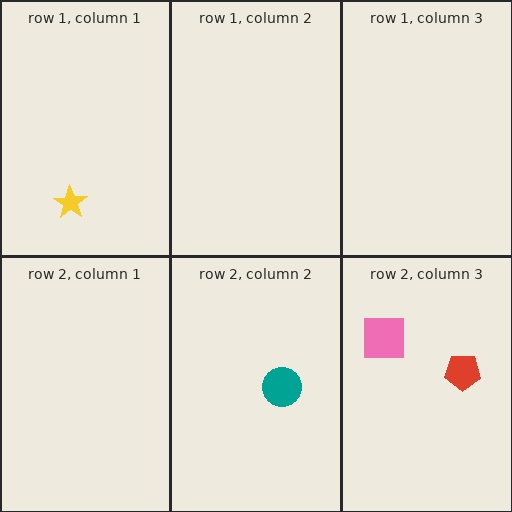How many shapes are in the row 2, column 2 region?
1.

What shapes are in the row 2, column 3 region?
The pink square, the red pentagon.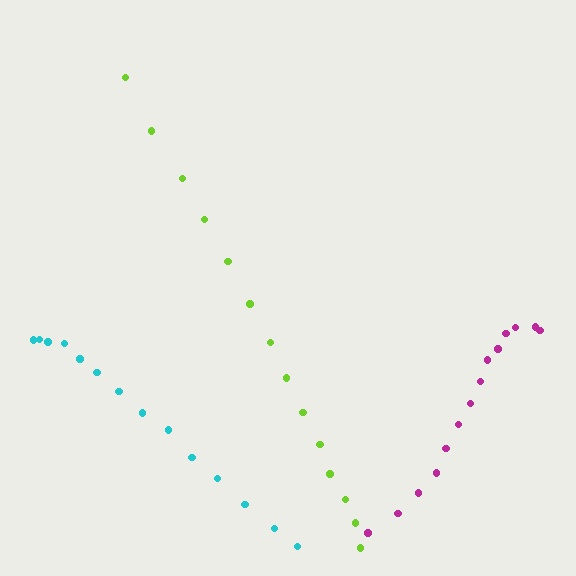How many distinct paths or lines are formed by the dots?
There are 3 distinct paths.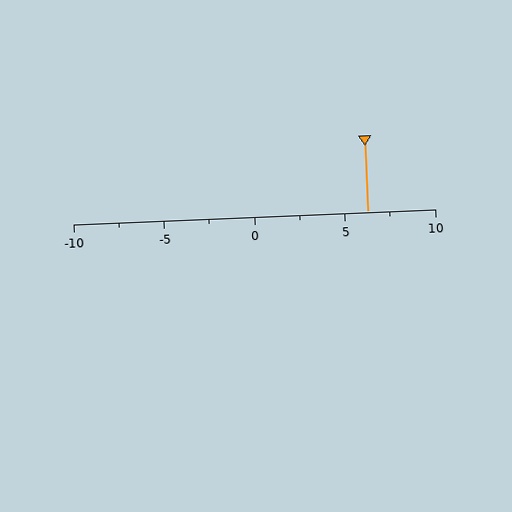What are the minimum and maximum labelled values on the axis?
The axis runs from -10 to 10.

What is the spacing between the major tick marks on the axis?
The major ticks are spaced 5 apart.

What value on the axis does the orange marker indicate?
The marker indicates approximately 6.2.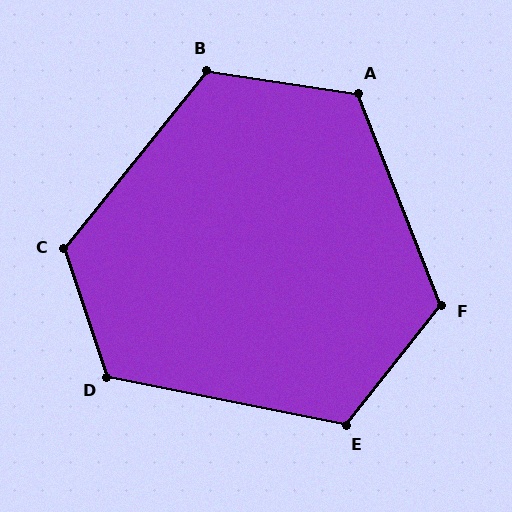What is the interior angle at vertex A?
Approximately 120 degrees (obtuse).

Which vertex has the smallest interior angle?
E, at approximately 117 degrees.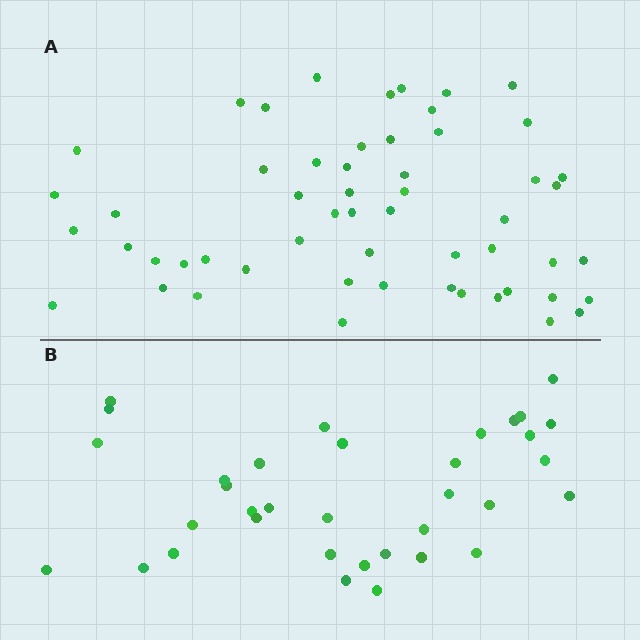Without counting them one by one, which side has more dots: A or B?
Region A (the top region) has more dots.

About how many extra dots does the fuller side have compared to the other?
Region A has approximately 20 more dots than region B.